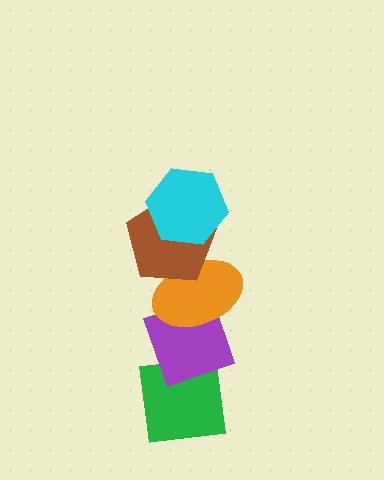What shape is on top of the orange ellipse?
The brown pentagon is on top of the orange ellipse.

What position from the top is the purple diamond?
The purple diamond is 4th from the top.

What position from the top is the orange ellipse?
The orange ellipse is 3rd from the top.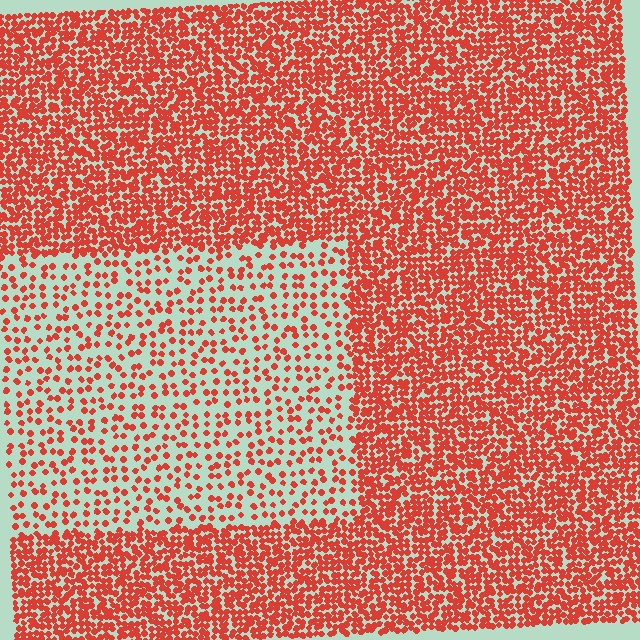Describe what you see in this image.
The image contains small red elements arranged at two different densities. A rectangle-shaped region is visible where the elements are less densely packed than the surrounding area.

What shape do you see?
I see a rectangle.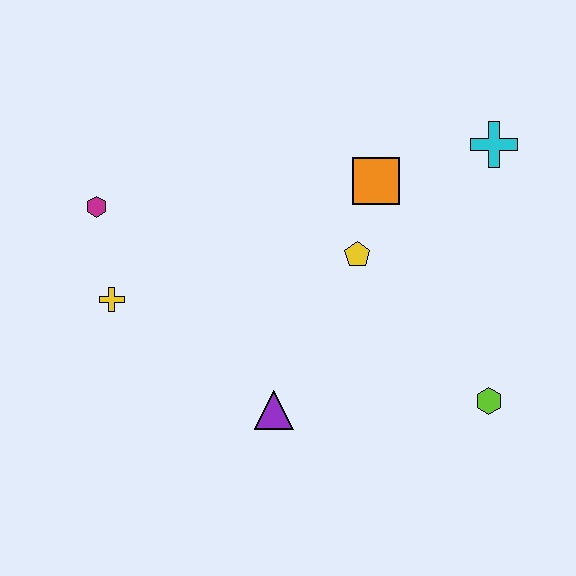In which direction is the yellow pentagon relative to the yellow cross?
The yellow pentagon is to the right of the yellow cross.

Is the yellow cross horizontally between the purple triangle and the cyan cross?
No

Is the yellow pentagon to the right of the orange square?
No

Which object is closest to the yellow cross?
The magenta hexagon is closest to the yellow cross.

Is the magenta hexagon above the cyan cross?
No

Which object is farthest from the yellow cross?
The cyan cross is farthest from the yellow cross.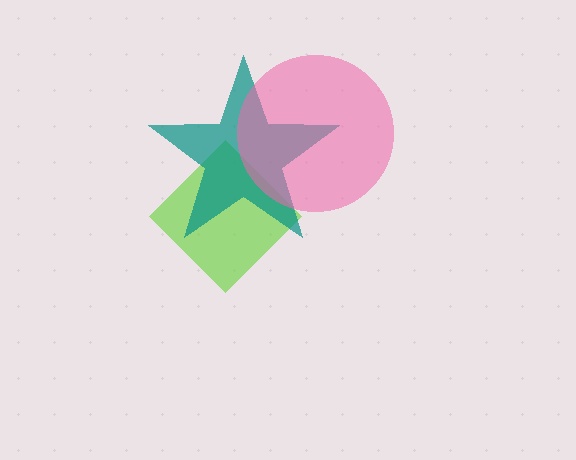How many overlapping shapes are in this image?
There are 3 overlapping shapes in the image.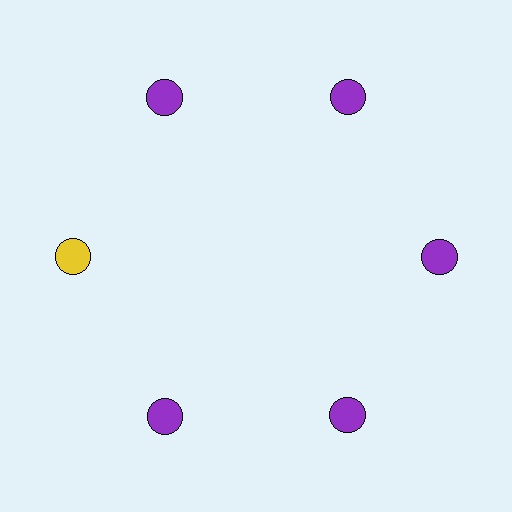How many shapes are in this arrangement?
There are 6 shapes arranged in a ring pattern.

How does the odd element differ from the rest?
It has a different color: yellow instead of purple.